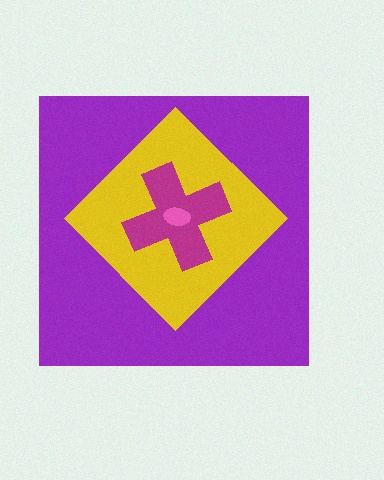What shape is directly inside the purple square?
The yellow diamond.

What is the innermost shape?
The pink ellipse.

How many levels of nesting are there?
4.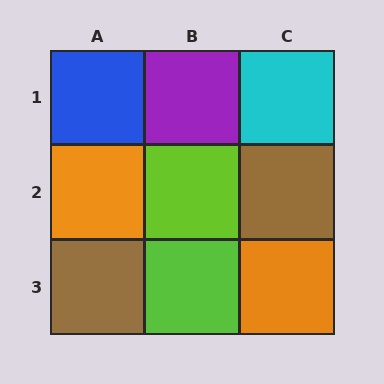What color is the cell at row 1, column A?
Blue.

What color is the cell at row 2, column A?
Orange.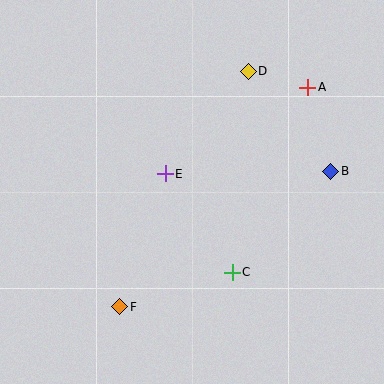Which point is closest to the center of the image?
Point E at (165, 174) is closest to the center.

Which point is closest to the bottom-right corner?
Point C is closest to the bottom-right corner.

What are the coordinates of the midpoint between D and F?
The midpoint between D and F is at (184, 189).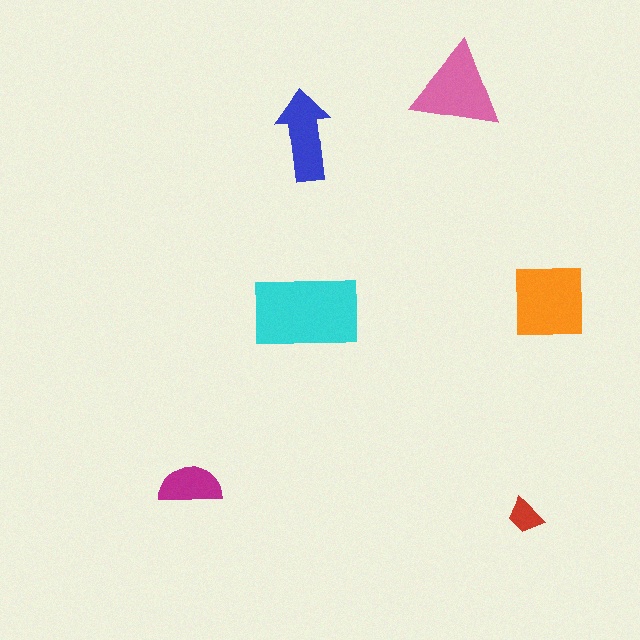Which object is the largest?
The cyan rectangle.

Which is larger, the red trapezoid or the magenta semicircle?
The magenta semicircle.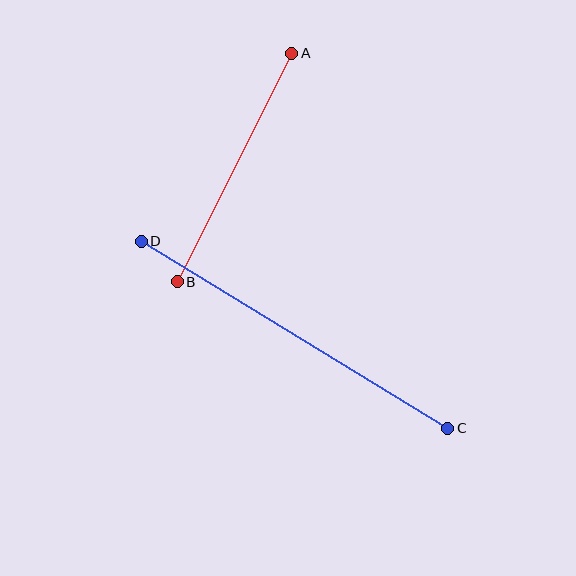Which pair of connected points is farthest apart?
Points C and D are farthest apart.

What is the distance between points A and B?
The distance is approximately 256 pixels.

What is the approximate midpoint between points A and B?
The midpoint is at approximately (234, 168) pixels.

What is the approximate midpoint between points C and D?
The midpoint is at approximately (294, 335) pixels.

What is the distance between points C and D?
The distance is approximately 359 pixels.